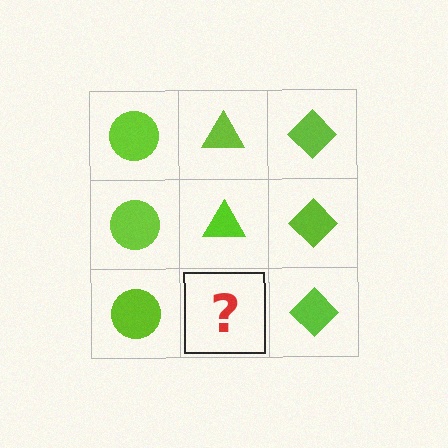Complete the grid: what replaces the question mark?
The question mark should be replaced with a lime triangle.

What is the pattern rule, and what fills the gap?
The rule is that each column has a consistent shape. The gap should be filled with a lime triangle.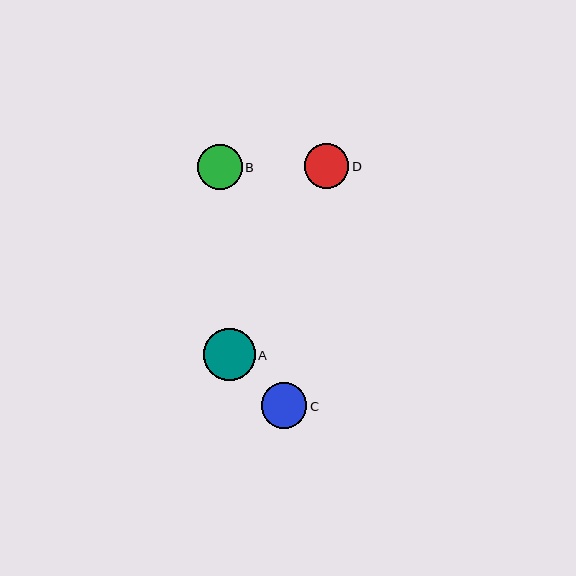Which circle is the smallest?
Circle D is the smallest with a size of approximately 45 pixels.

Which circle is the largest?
Circle A is the largest with a size of approximately 52 pixels.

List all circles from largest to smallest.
From largest to smallest: A, C, B, D.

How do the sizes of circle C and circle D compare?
Circle C and circle D are approximately the same size.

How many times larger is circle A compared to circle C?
Circle A is approximately 1.1 times the size of circle C.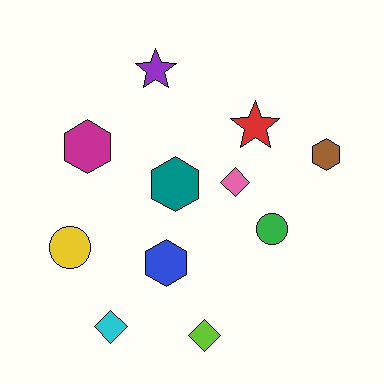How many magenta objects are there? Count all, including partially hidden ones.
There is 1 magenta object.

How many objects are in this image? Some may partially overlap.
There are 11 objects.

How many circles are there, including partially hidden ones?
There are 2 circles.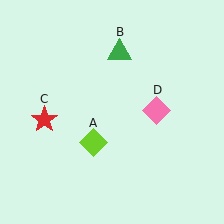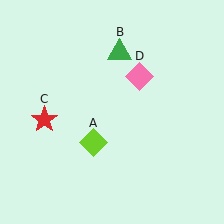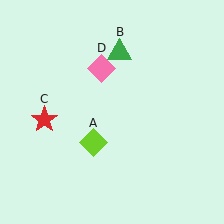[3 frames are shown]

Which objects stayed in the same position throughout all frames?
Lime diamond (object A) and green triangle (object B) and red star (object C) remained stationary.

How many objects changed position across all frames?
1 object changed position: pink diamond (object D).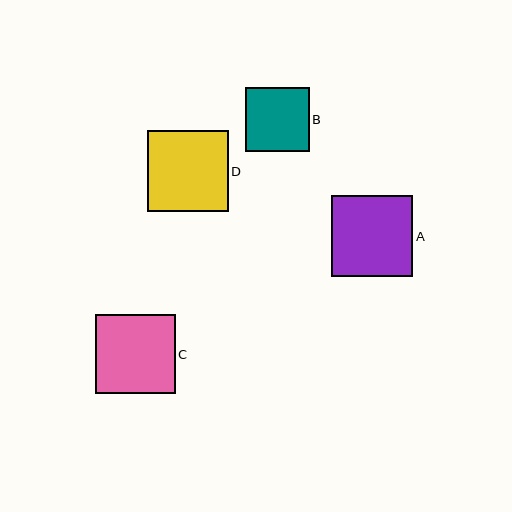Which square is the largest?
Square D is the largest with a size of approximately 81 pixels.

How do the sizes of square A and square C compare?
Square A and square C are approximately the same size.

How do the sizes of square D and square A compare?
Square D and square A are approximately the same size.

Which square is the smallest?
Square B is the smallest with a size of approximately 64 pixels.